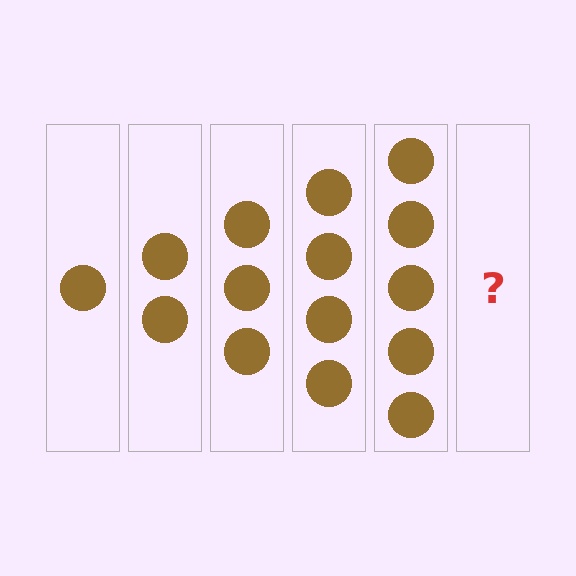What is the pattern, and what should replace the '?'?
The pattern is that each step adds one more circle. The '?' should be 6 circles.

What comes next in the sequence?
The next element should be 6 circles.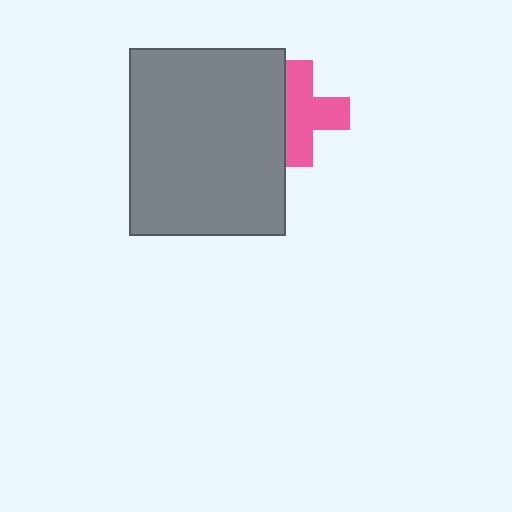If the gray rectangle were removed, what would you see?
You would see the complete pink cross.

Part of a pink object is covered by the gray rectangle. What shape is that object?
It is a cross.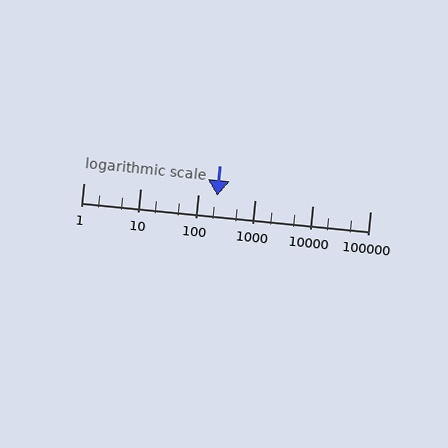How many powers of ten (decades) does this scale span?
The scale spans 5 decades, from 1 to 100000.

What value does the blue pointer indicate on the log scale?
The pointer indicates approximately 220.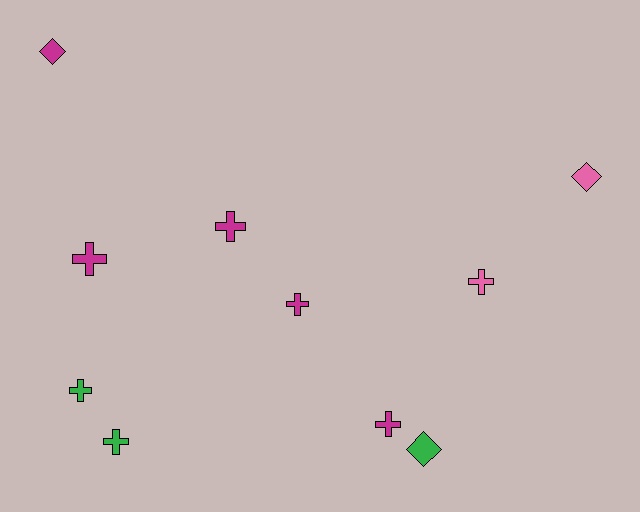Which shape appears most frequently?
Cross, with 7 objects.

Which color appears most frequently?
Magenta, with 5 objects.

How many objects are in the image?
There are 10 objects.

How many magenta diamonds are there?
There is 1 magenta diamond.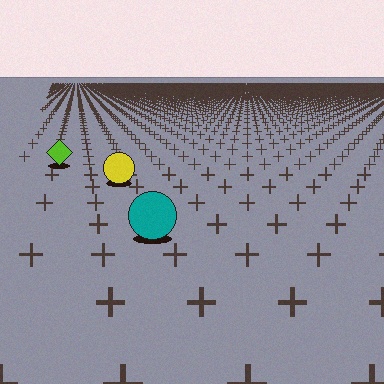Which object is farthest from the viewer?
The lime diamond is farthest from the viewer. It appears smaller and the ground texture around it is denser.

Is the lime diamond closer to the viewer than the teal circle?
No. The teal circle is closer — you can tell from the texture gradient: the ground texture is coarser near it.